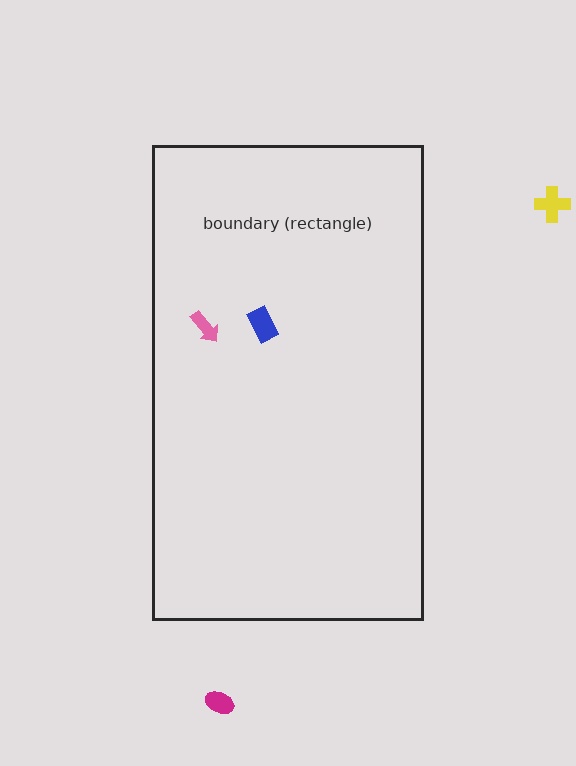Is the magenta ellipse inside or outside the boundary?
Outside.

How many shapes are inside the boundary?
2 inside, 2 outside.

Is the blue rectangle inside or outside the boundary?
Inside.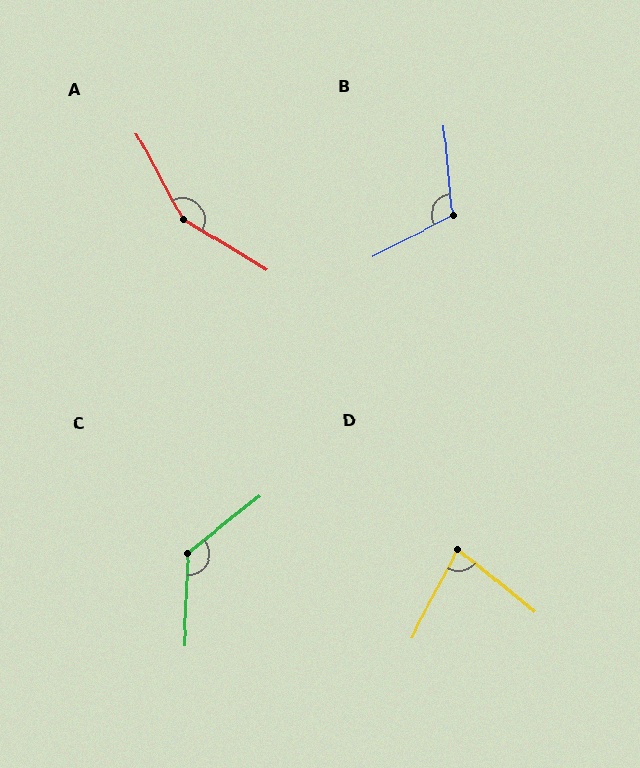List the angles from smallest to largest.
D (79°), B (112°), C (130°), A (149°).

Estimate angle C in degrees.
Approximately 130 degrees.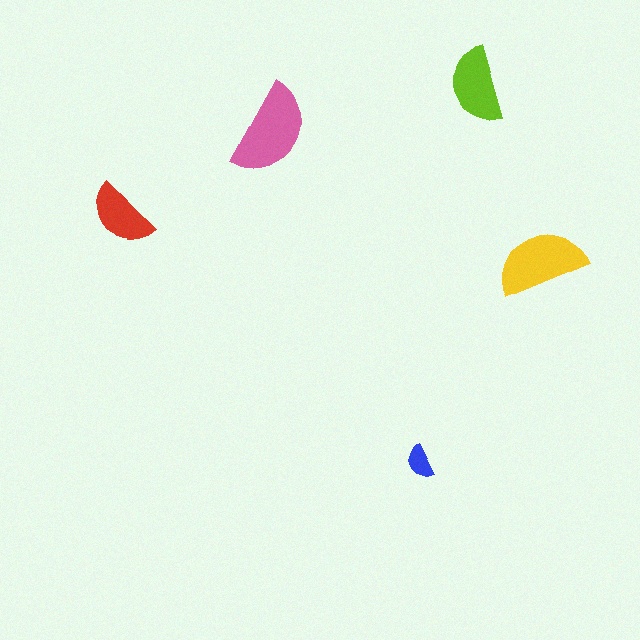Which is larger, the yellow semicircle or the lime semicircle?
The yellow one.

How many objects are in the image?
There are 5 objects in the image.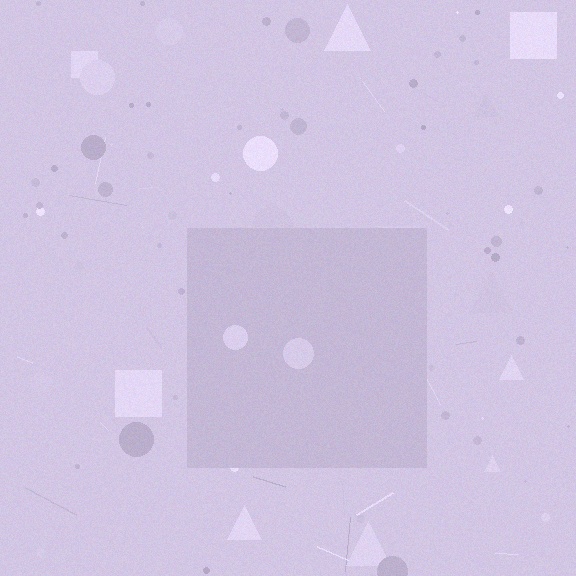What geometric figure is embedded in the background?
A square is embedded in the background.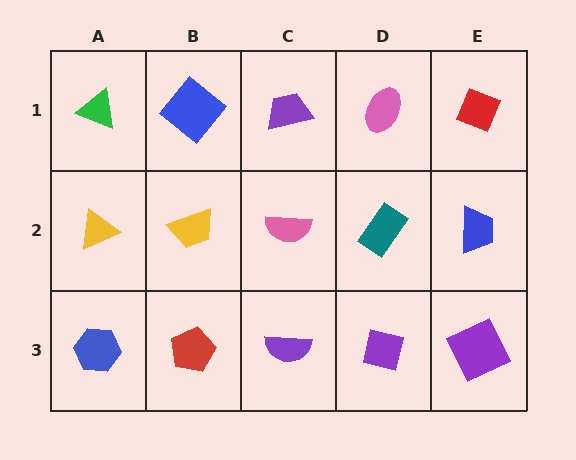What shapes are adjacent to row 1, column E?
A blue trapezoid (row 2, column E), a pink ellipse (row 1, column D).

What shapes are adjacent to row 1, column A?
A yellow triangle (row 2, column A), a blue diamond (row 1, column B).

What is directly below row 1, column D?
A teal rectangle.